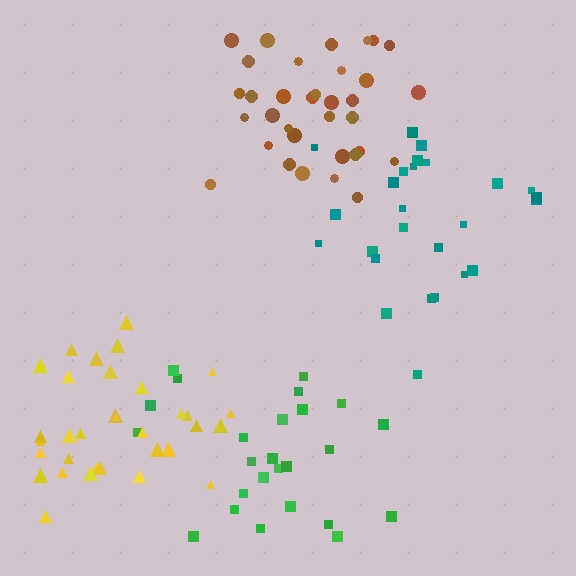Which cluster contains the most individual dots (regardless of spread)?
Yellow (34).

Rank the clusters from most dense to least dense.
brown, yellow, green, teal.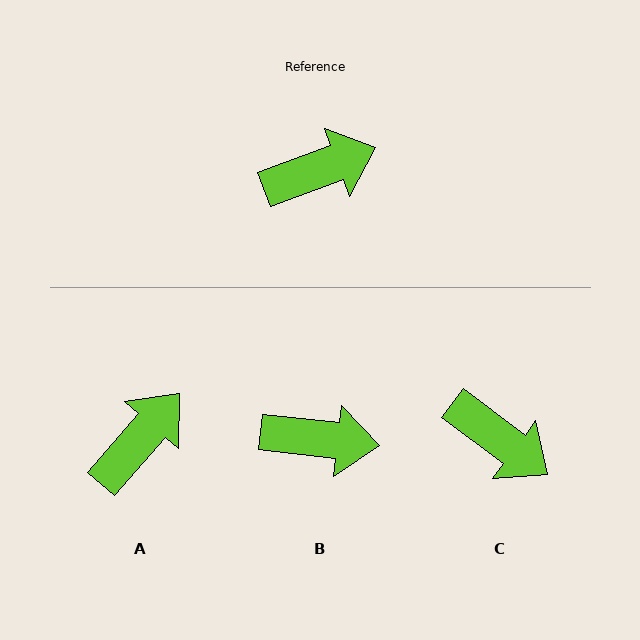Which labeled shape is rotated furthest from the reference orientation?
C, about 58 degrees away.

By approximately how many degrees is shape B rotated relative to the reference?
Approximately 27 degrees clockwise.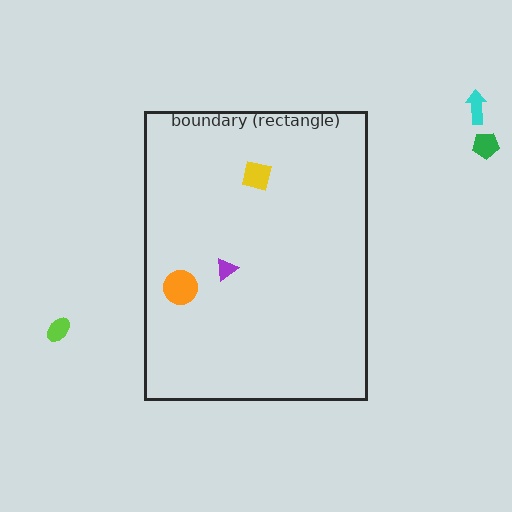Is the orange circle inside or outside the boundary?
Inside.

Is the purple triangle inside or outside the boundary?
Inside.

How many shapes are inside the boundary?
3 inside, 3 outside.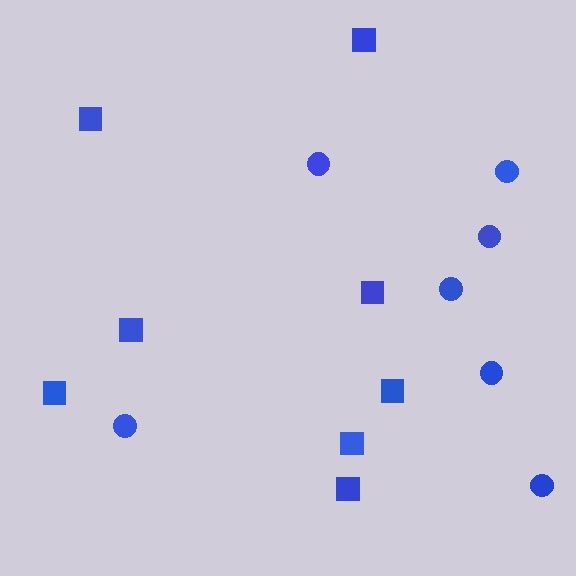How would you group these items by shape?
There are 2 groups: one group of squares (8) and one group of circles (7).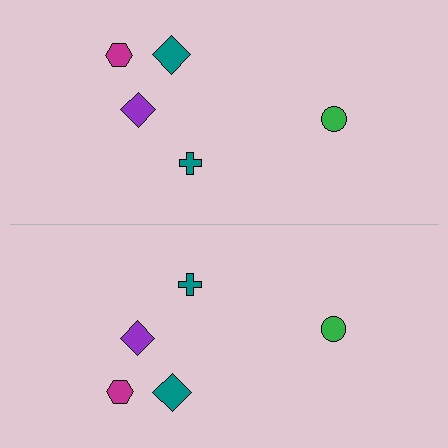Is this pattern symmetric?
Yes, this pattern has bilateral (reflection) symmetry.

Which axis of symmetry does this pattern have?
The pattern has a horizontal axis of symmetry running through the center of the image.